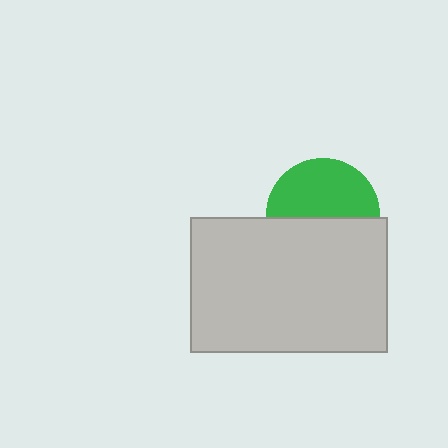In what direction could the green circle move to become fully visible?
The green circle could move up. That would shift it out from behind the light gray rectangle entirely.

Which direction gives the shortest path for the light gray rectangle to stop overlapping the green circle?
Moving down gives the shortest separation.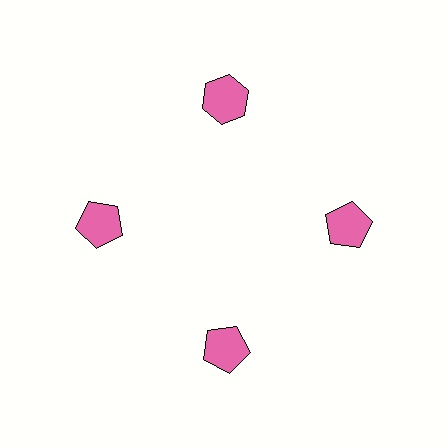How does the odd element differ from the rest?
It has a different shape: hexagon instead of pentagon.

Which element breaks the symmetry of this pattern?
The pink hexagon at roughly the 12 o'clock position breaks the symmetry. All other shapes are pink pentagons.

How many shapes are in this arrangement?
There are 4 shapes arranged in a ring pattern.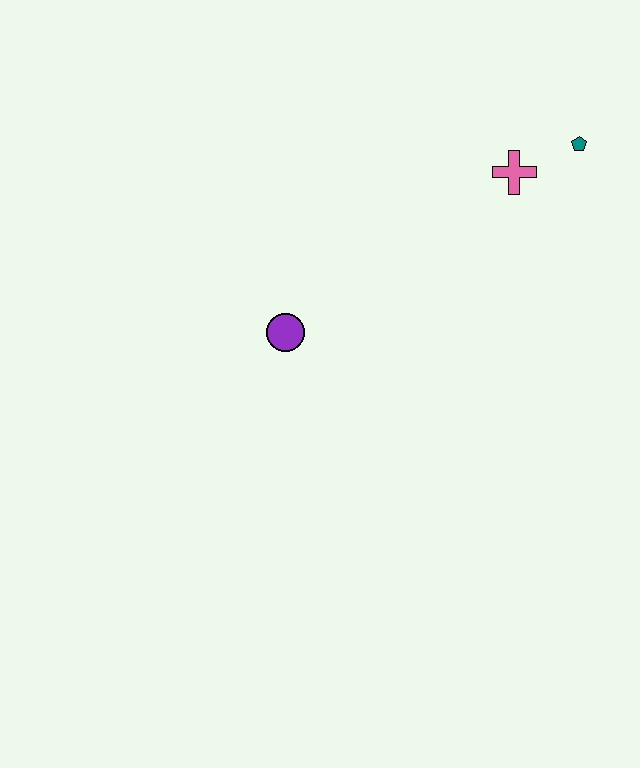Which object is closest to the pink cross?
The teal pentagon is closest to the pink cross.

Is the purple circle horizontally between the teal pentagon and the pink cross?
No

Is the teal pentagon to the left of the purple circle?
No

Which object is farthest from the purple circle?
The teal pentagon is farthest from the purple circle.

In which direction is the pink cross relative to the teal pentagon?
The pink cross is to the left of the teal pentagon.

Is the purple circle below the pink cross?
Yes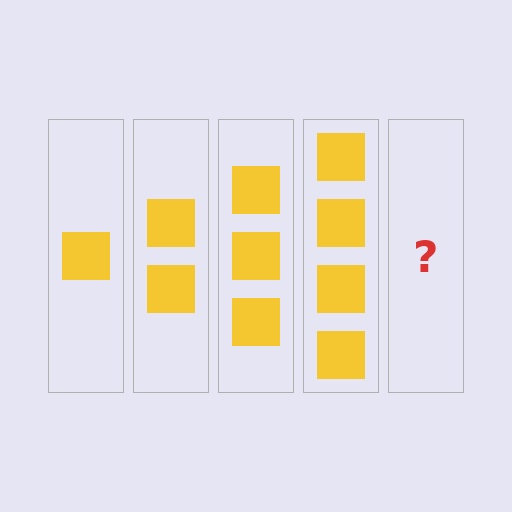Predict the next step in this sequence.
The next step is 5 squares.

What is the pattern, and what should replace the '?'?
The pattern is that each step adds one more square. The '?' should be 5 squares.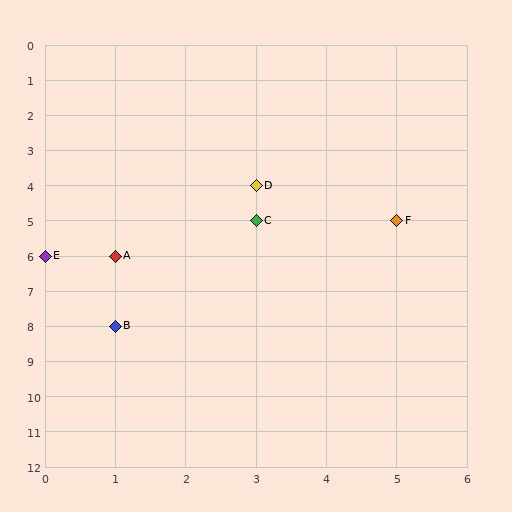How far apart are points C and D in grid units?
Points C and D are 1 row apart.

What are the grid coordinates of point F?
Point F is at grid coordinates (5, 5).